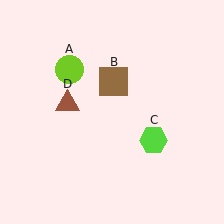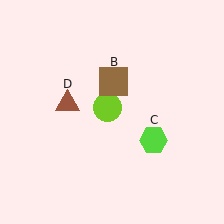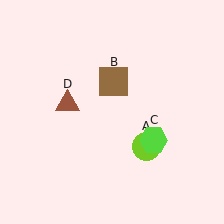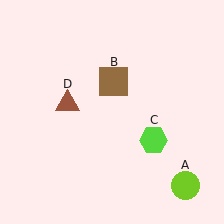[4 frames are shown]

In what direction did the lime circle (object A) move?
The lime circle (object A) moved down and to the right.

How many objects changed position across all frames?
1 object changed position: lime circle (object A).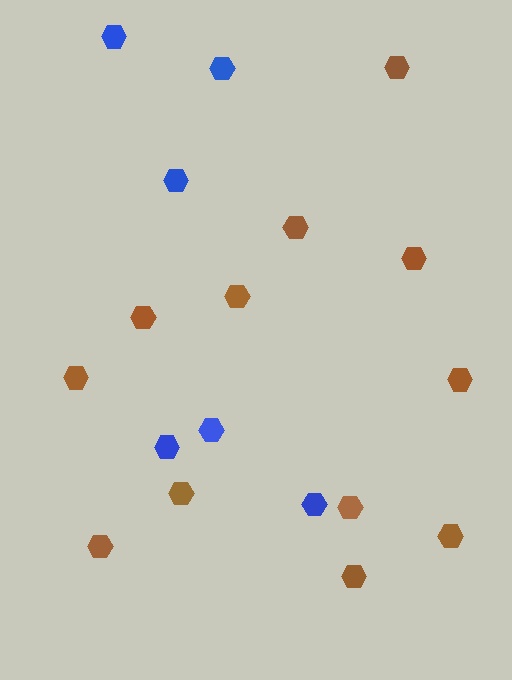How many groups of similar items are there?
There are 2 groups: one group of brown hexagons (12) and one group of blue hexagons (6).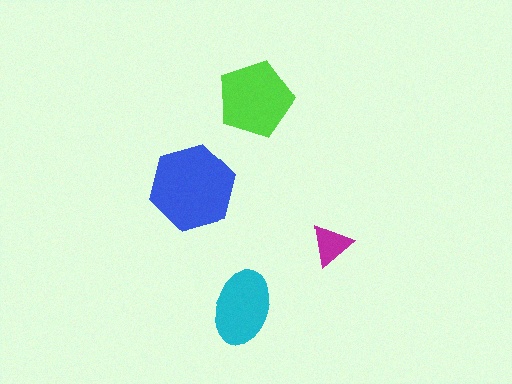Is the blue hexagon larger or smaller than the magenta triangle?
Larger.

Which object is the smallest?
The magenta triangle.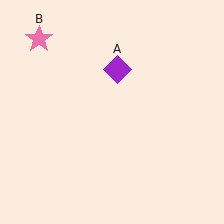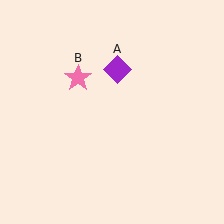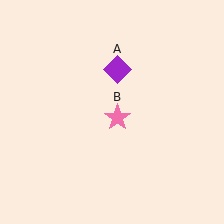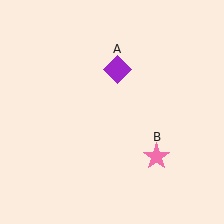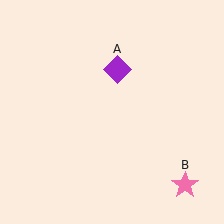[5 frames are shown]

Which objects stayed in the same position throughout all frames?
Purple diamond (object A) remained stationary.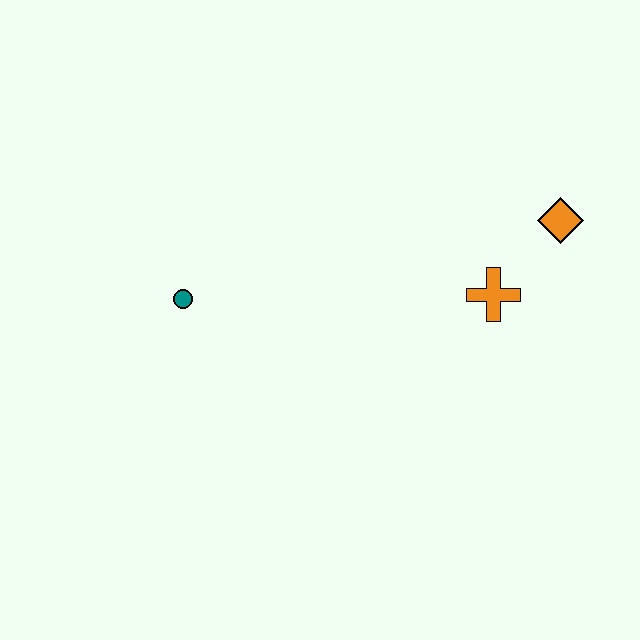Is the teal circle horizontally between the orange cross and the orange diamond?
No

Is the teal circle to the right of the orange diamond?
No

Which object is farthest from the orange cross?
The teal circle is farthest from the orange cross.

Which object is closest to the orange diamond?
The orange cross is closest to the orange diamond.